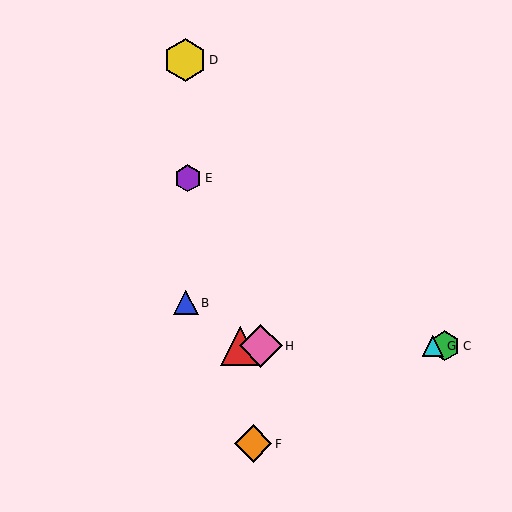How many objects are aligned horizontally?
4 objects (A, C, G, H) are aligned horizontally.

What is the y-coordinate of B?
Object B is at y≈303.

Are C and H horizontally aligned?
Yes, both are at y≈346.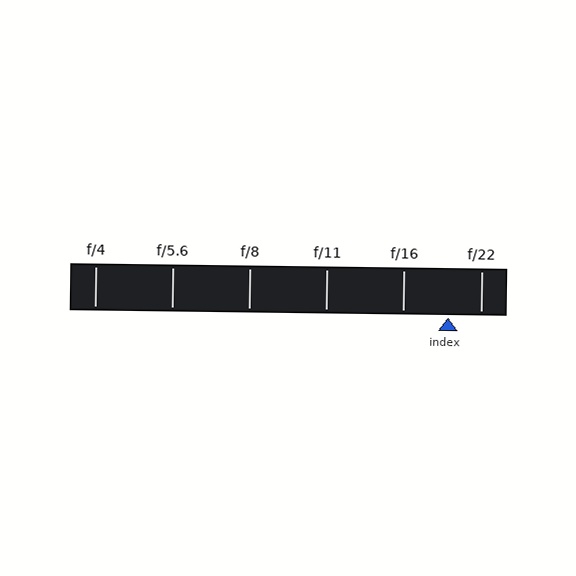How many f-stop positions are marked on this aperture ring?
There are 6 f-stop positions marked.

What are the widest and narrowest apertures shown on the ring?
The widest aperture shown is f/4 and the narrowest is f/22.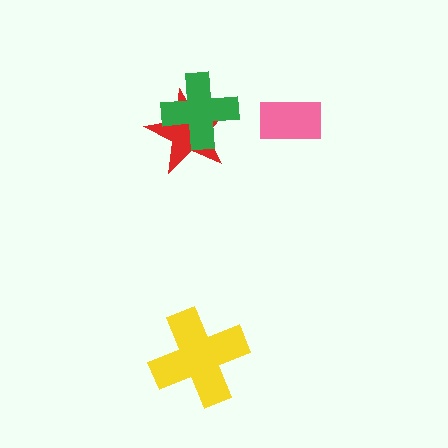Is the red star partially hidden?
Yes, it is partially covered by another shape.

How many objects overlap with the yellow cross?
0 objects overlap with the yellow cross.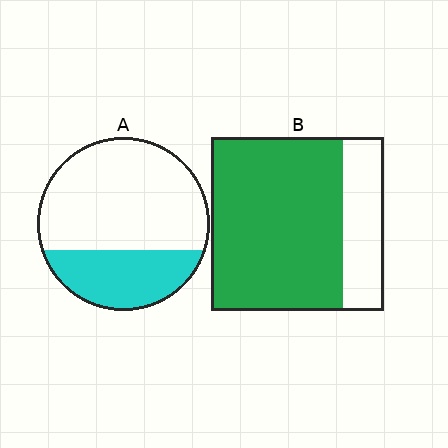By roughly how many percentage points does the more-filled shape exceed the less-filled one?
By roughly 45 percentage points (B over A).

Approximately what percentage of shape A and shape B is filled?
A is approximately 30% and B is approximately 75%.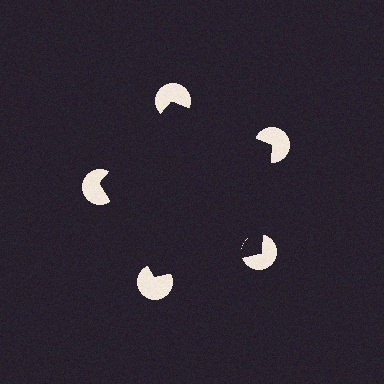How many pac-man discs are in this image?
There are 5 — one at each vertex of the illusory pentagon.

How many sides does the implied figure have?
5 sides.